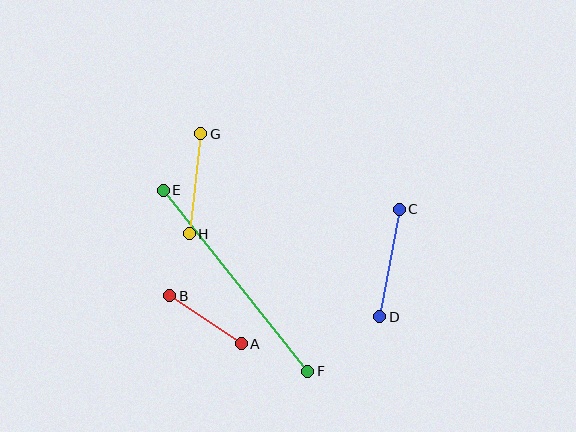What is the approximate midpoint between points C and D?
The midpoint is at approximately (390, 263) pixels.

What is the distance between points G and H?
The distance is approximately 101 pixels.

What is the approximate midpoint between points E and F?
The midpoint is at approximately (235, 281) pixels.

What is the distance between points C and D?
The distance is approximately 109 pixels.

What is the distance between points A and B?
The distance is approximately 86 pixels.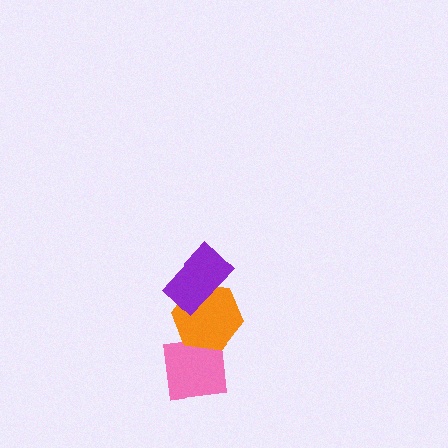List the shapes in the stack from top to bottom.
From top to bottom: the purple rectangle, the orange hexagon, the pink square.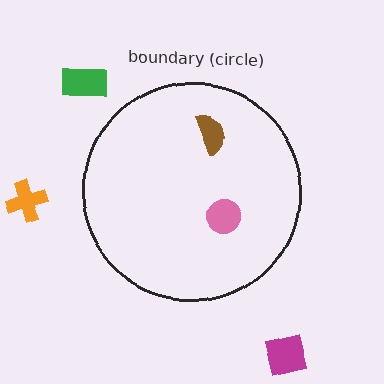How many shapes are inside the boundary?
2 inside, 3 outside.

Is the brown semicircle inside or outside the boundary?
Inside.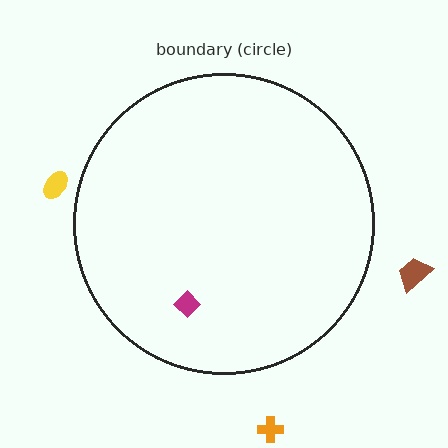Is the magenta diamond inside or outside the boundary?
Inside.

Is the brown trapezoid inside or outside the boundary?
Outside.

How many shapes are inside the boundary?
1 inside, 3 outside.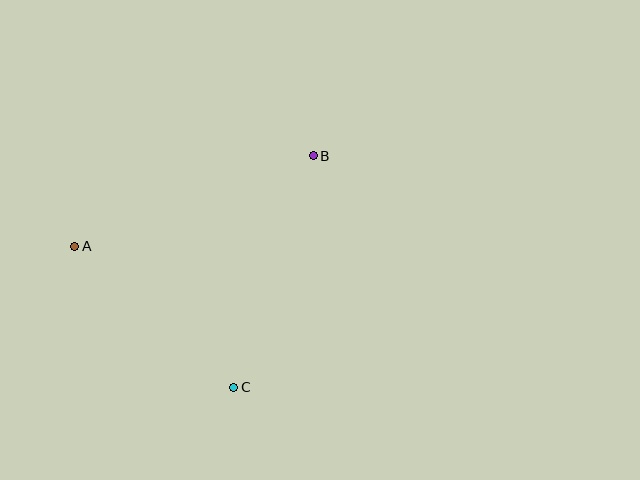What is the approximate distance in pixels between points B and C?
The distance between B and C is approximately 245 pixels.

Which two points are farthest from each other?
Points A and B are farthest from each other.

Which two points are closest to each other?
Points A and C are closest to each other.